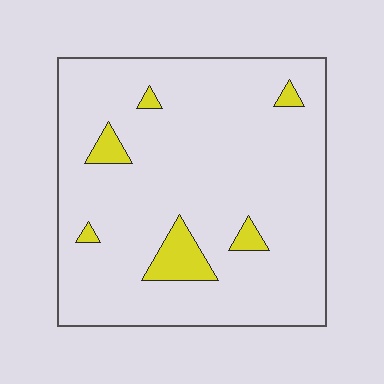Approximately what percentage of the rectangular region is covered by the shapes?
Approximately 10%.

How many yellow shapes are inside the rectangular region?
6.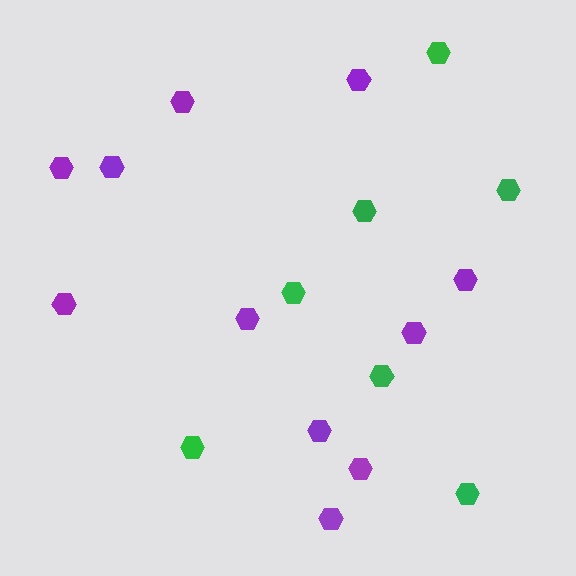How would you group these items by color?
There are 2 groups: one group of green hexagons (7) and one group of purple hexagons (11).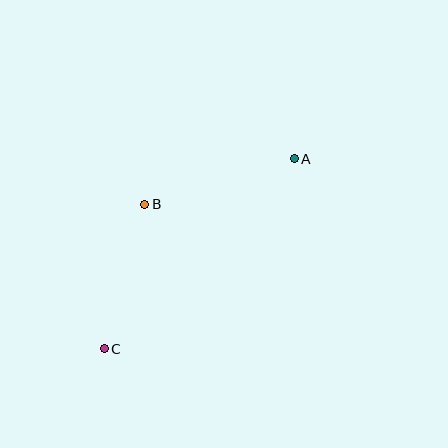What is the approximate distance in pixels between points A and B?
The distance between A and B is approximately 156 pixels.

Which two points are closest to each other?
Points B and C are closest to each other.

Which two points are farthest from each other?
Points A and C are farthest from each other.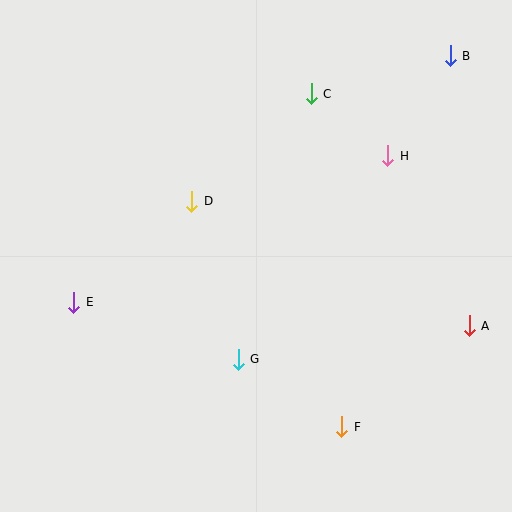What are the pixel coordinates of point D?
Point D is at (192, 201).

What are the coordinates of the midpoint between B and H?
The midpoint between B and H is at (419, 106).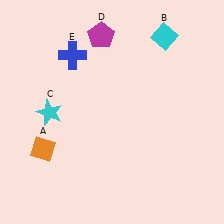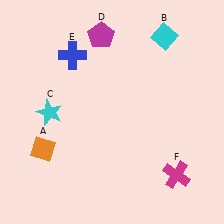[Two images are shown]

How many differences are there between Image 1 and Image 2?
There is 1 difference between the two images.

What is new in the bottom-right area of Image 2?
A magenta cross (F) was added in the bottom-right area of Image 2.